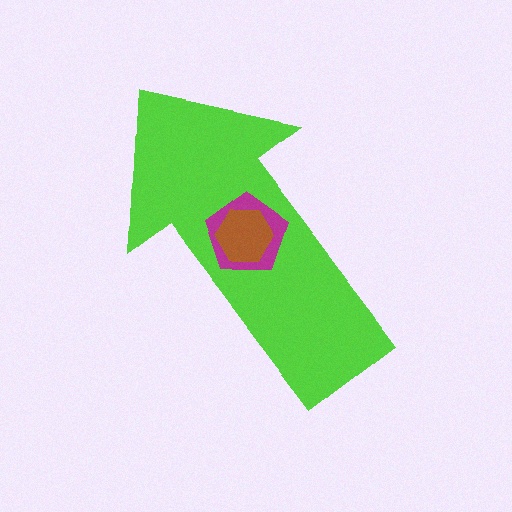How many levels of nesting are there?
3.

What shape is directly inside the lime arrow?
The magenta pentagon.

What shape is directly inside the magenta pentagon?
The brown hexagon.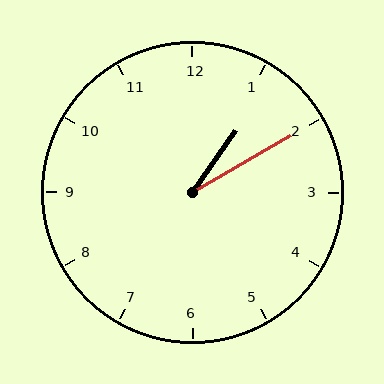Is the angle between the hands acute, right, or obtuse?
It is acute.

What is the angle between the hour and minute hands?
Approximately 25 degrees.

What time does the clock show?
1:10.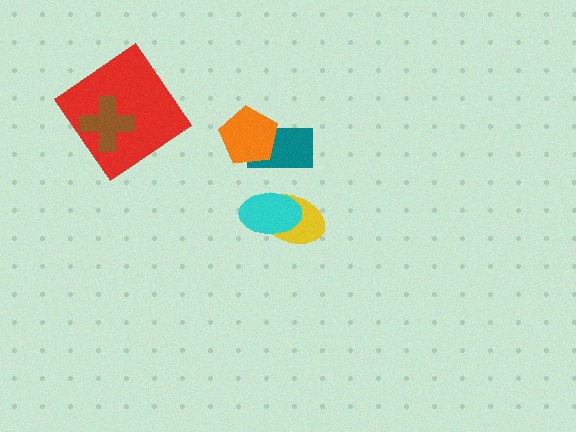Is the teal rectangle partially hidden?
Yes, it is partially covered by another shape.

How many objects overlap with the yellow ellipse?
1 object overlaps with the yellow ellipse.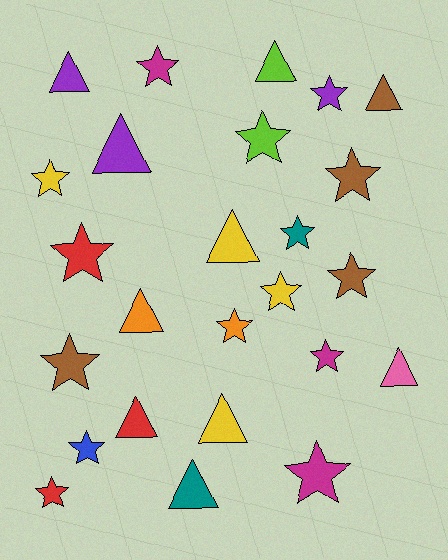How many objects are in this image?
There are 25 objects.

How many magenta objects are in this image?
There are 3 magenta objects.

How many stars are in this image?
There are 15 stars.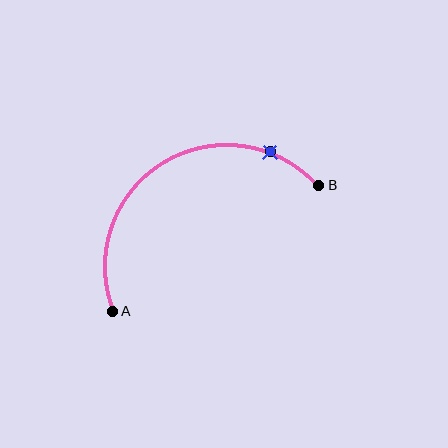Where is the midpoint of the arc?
The arc midpoint is the point on the curve farthest from the straight line joining A and B. It sits above that line.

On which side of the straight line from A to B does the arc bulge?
The arc bulges above the straight line connecting A and B.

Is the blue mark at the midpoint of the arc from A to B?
No. The blue mark lies on the arc but is closer to endpoint B. The arc midpoint would be at the point on the curve equidistant along the arc from both A and B.